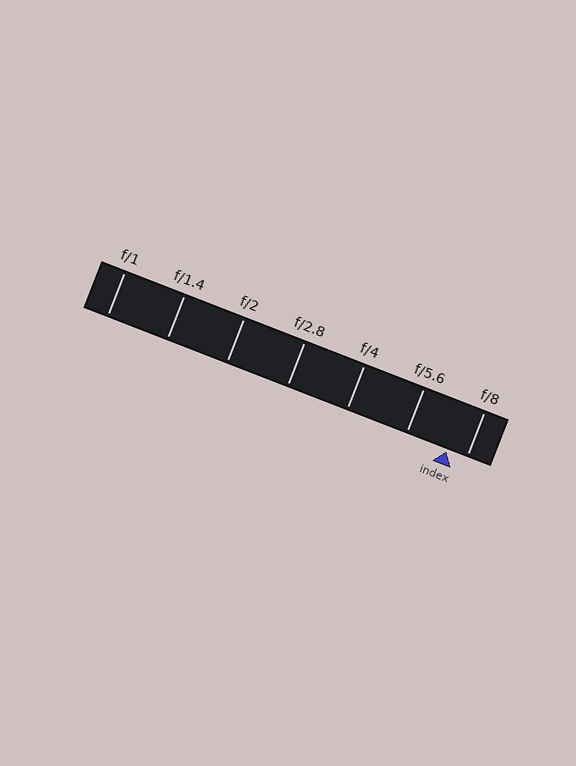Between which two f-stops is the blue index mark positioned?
The index mark is between f/5.6 and f/8.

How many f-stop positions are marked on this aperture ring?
There are 7 f-stop positions marked.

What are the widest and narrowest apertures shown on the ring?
The widest aperture shown is f/1 and the narrowest is f/8.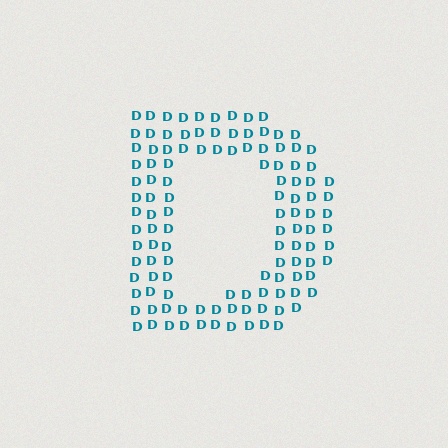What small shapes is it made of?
It is made of small letter D's.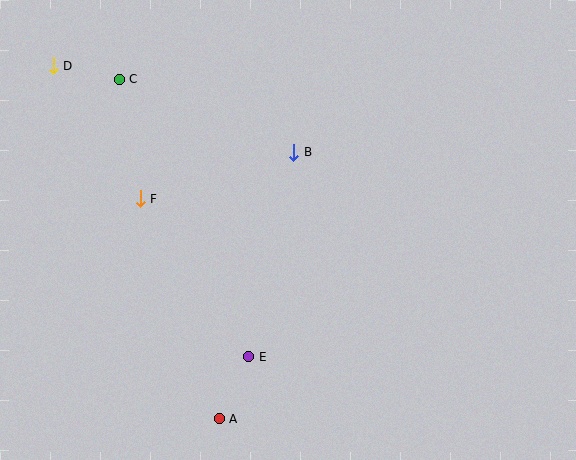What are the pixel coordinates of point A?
Point A is at (219, 419).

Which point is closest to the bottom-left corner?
Point A is closest to the bottom-left corner.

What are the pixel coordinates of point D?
Point D is at (53, 66).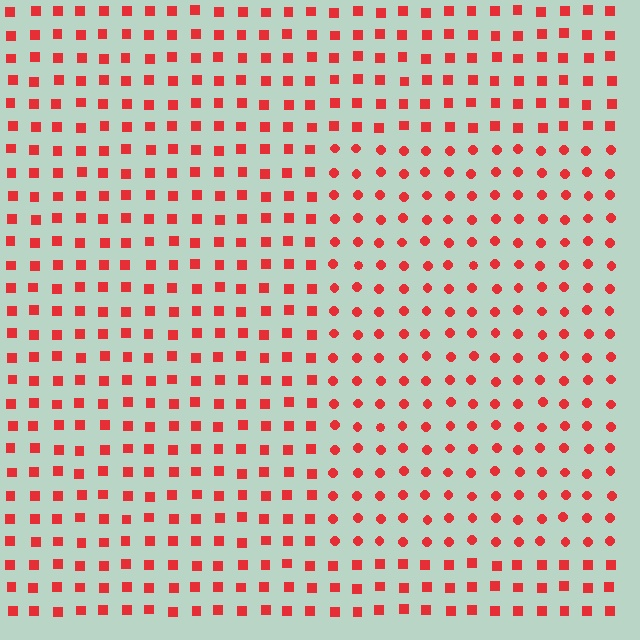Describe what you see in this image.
The image is filled with small red elements arranged in a uniform grid. A rectangle-shaped region contains circles, while the surrounding area contains squares. The boundary is defined purely by the change in element shape.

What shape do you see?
I see a rectangle.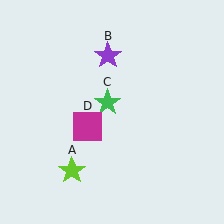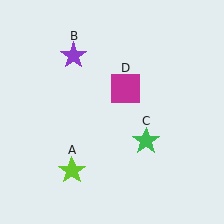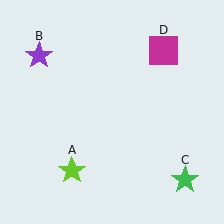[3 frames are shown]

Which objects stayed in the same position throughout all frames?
Lime star (object A) remained stationary.